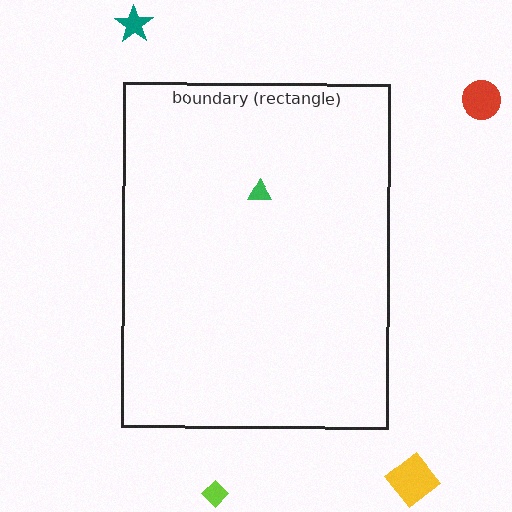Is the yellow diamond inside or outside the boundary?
Outside.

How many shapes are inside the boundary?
1 inside, 4 outside.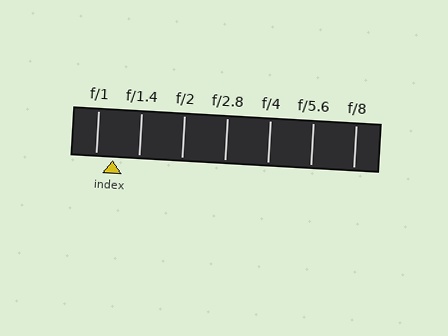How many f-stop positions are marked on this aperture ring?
There are 7 f-stop positions marked.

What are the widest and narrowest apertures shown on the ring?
The widest aperture shown is f/1 and the narrowest is f/8.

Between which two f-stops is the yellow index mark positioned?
The index mark is between f/1 and f/1.4.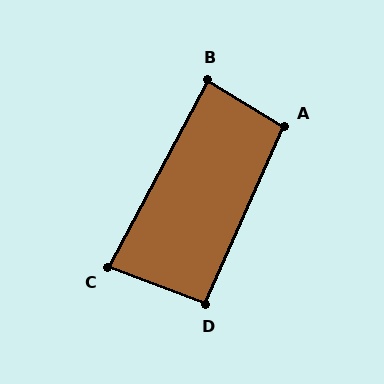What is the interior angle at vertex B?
Approximately 87 degrees (approximately right).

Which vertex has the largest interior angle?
A, at approximately 97 degrees.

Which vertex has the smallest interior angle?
C, at approximately 83 degrees.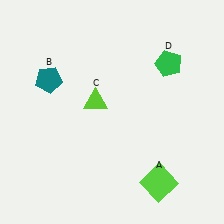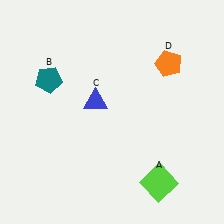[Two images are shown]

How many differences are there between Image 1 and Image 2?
There are 2 differences between the two images.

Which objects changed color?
C changed from lime to blue. D changed from green to orange.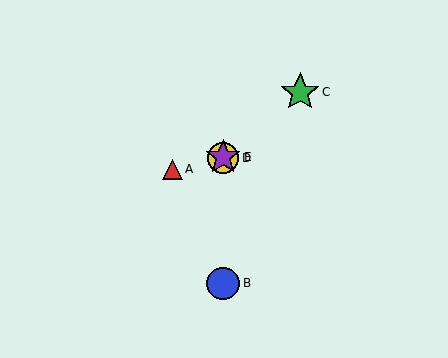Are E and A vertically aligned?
No, E is at x≈223 and A is at x≈172.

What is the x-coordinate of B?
Object B is at x≈223.